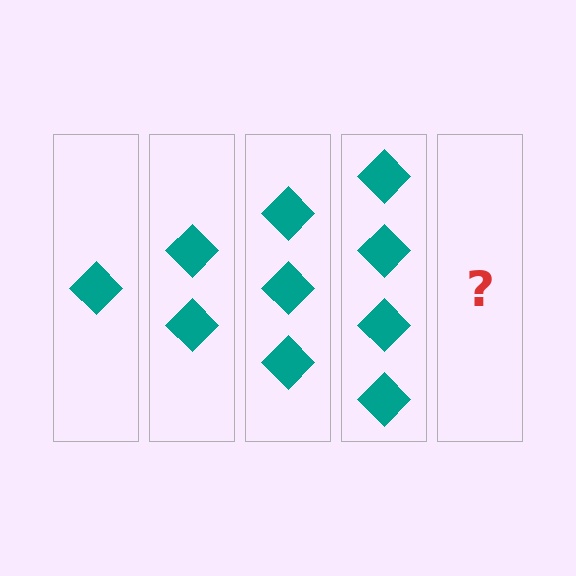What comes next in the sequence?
The next element should be 5 diamonds.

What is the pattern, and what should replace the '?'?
The pattern is that each step adds one more diamond. The '?' should be 5 diamonds.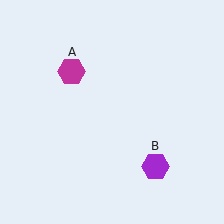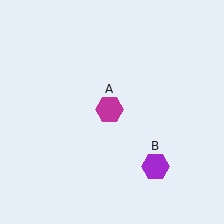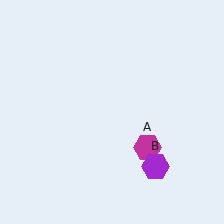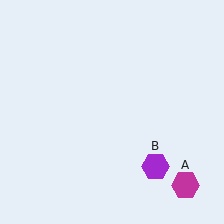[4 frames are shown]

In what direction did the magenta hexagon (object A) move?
The magenta hexagon (object A) moved down and to the right.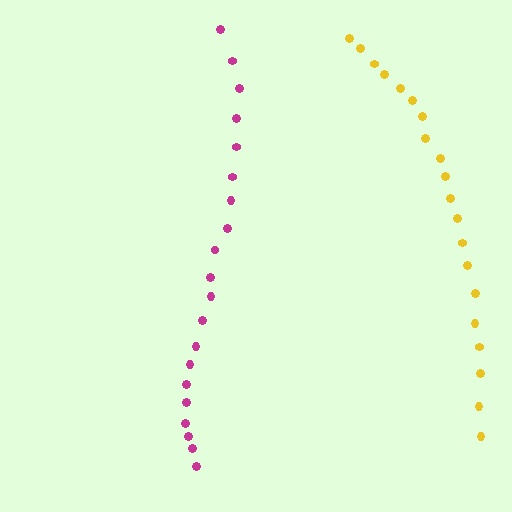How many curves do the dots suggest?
There are 2 distinct paths.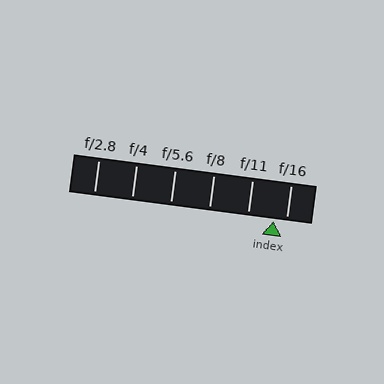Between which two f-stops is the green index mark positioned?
The index mark is between f/11 and f/16.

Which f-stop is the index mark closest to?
The index mark is closest to f/16.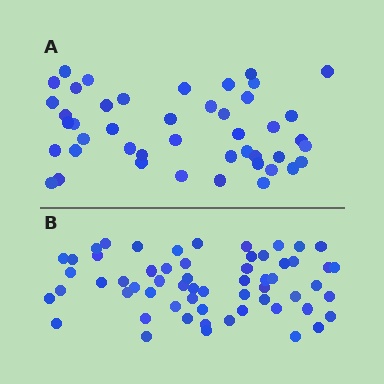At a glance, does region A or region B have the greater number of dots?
Region B (the bottom region) has more dots.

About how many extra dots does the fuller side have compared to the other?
Region B has approximately 15 more dots than region A.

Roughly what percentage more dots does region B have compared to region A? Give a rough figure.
About 35% more.